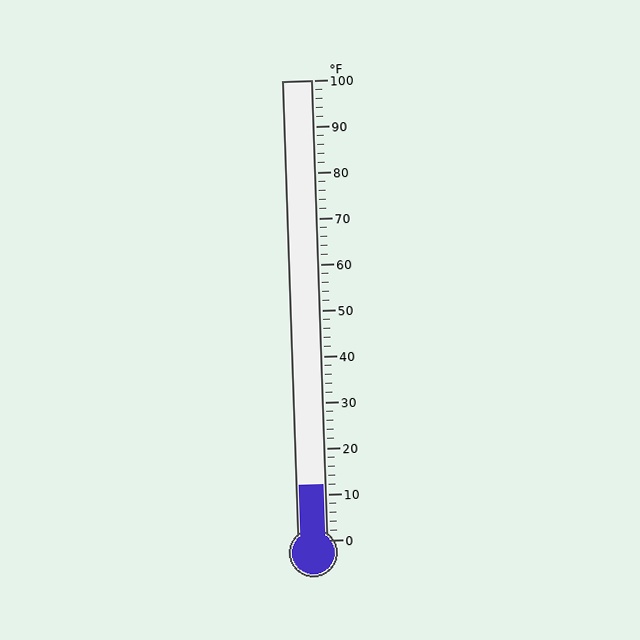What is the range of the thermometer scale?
The thermometer scale ranges from 0°F to 100°F.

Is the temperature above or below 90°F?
The temperature is below 90°F.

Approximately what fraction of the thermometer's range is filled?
The thermometer is filled to approximately 10% of its range.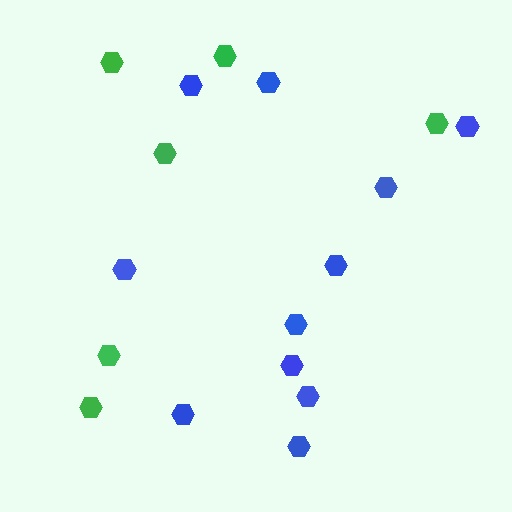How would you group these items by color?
There are 2 groups: one group of green hexagons (6) and one group of blue hexagons (11).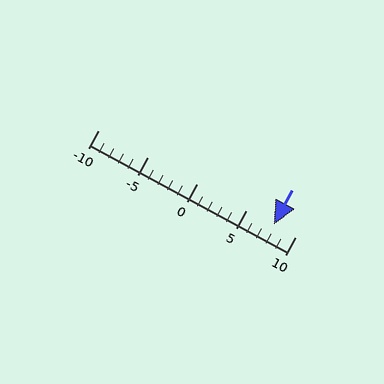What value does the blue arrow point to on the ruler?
The blue arrow points to approximately 8.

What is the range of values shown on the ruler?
The ruler shows values from -10 to 10.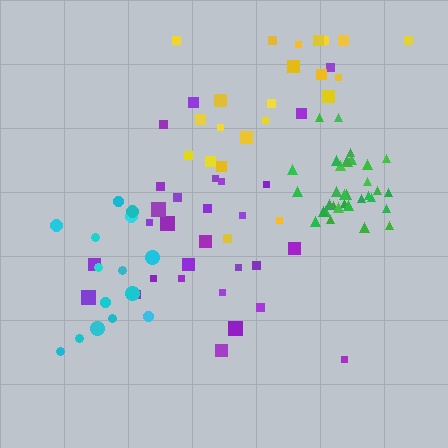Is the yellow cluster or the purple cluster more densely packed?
Purple.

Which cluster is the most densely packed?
Green.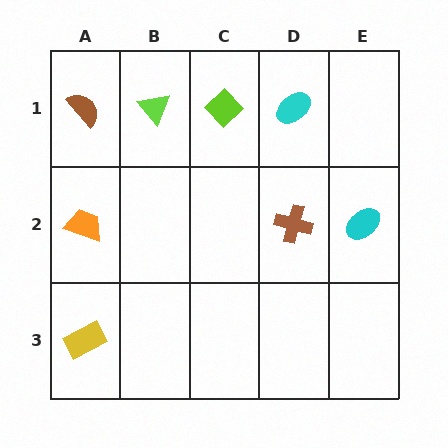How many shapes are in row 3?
1 shape.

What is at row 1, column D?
A cyan ellipse.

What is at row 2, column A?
An orange trapezoid.